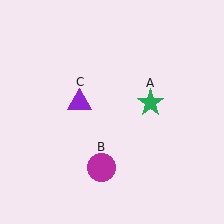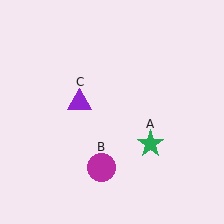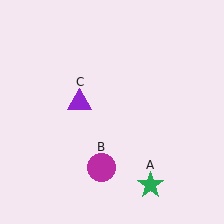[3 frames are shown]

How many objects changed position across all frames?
1 object changed position: green star (object A).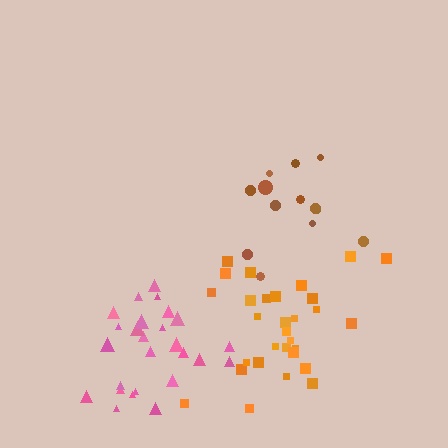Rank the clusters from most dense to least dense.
pink, orange, brown.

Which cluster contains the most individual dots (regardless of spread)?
Orange (30).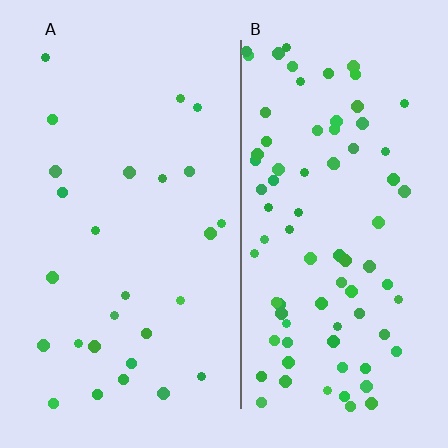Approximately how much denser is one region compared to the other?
Approximately 3.0× — region B over region A.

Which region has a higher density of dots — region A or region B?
B (the right).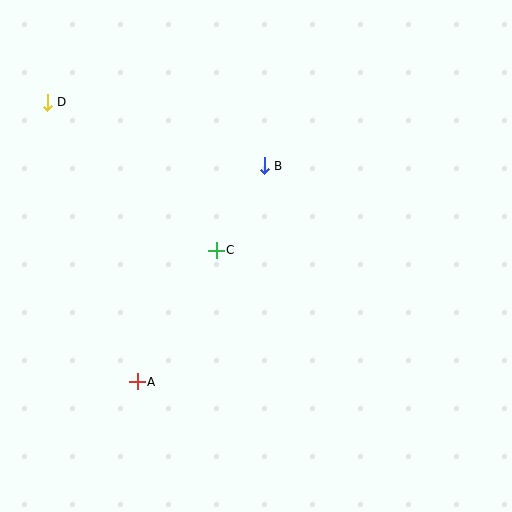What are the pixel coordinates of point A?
Point A is at (137, 382).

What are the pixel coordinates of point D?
Point D is at (47, 102).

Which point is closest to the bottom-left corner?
Point A is closest to the bottom-left corner.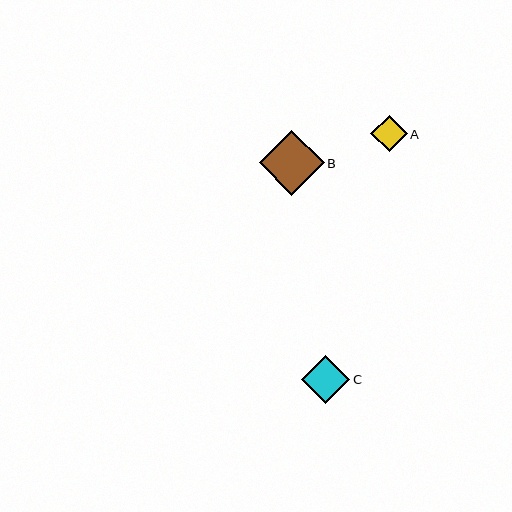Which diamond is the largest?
Diamond B is the largest with a size of approximately 64 pixels.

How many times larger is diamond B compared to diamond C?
Diamond B is approximately 1.3 times the size of diamond C.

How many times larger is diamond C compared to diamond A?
Diamond C is approximately 1.3 times the size of diamond A.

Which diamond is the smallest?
Diamond A is the smallest with a size of approximately 36 pixels.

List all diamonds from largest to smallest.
From largest to smallest: B, C, A.